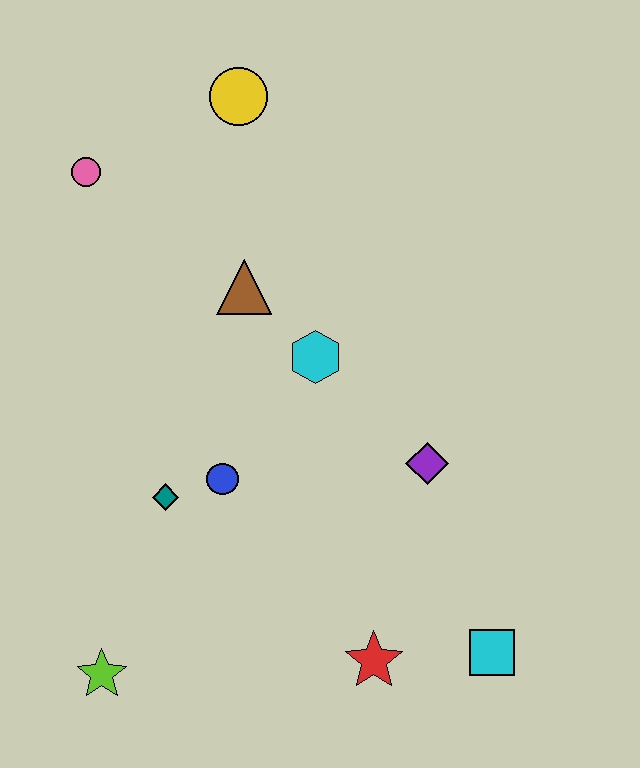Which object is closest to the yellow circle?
The pink circle is closest to the yellow circle.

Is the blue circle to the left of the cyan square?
Yes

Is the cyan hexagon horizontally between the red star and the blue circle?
Yes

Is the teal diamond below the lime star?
No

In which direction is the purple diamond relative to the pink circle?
The purple diamond is to the right of the pink circle.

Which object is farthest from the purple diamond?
The pink circle is farthest from the purple diamond.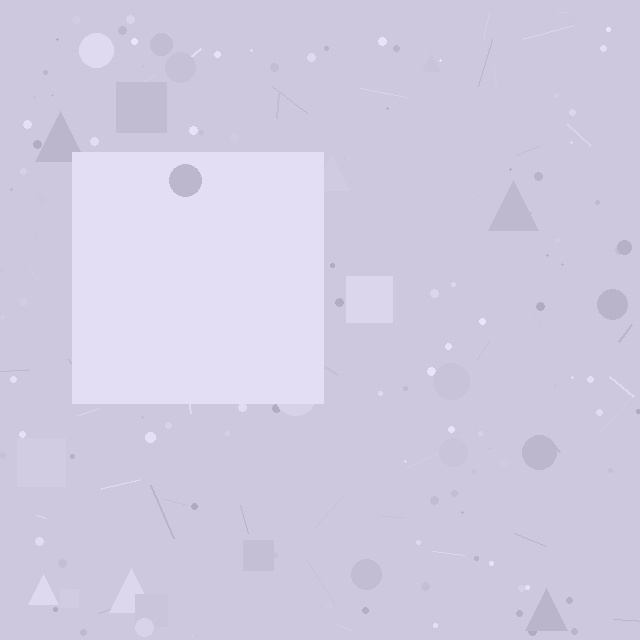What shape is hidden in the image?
A square is hidden in the image.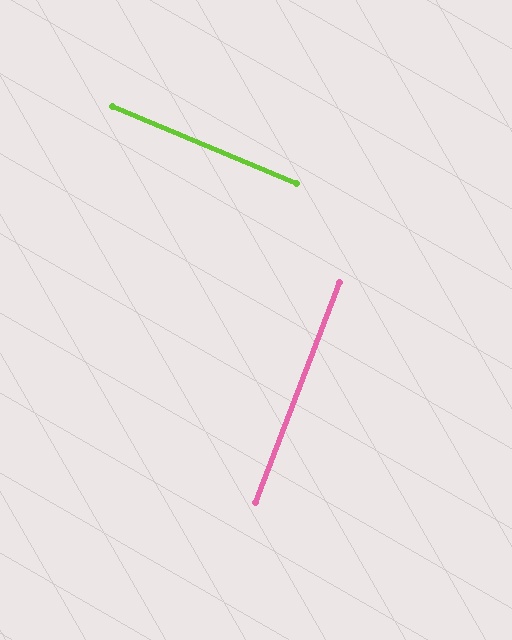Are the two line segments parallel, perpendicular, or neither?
Perpendicular — they meet at approximately 88°.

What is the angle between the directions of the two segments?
Approximately 88 degrees.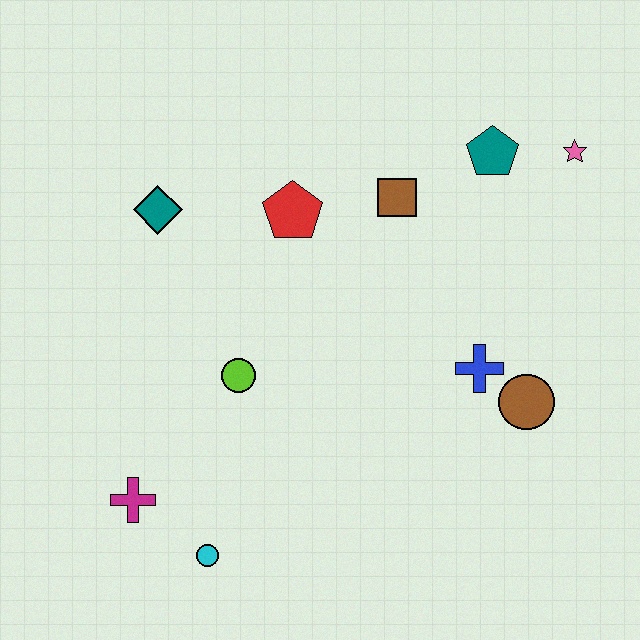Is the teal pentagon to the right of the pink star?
No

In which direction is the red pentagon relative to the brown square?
The red pentagon is to the left of the brown square.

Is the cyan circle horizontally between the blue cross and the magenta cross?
Yes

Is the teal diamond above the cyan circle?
Yes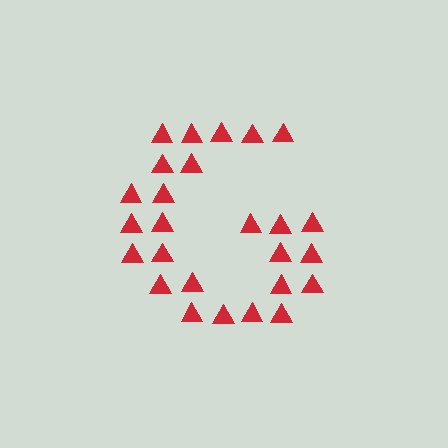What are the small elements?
The small elements are triangles.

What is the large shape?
The large shape is the letter G.